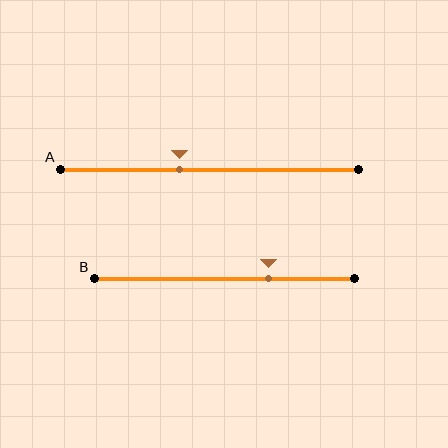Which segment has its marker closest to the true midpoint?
Segment A has its marker closest to the true midpoint.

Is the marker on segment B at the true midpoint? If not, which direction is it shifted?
No, the marker on segment B is shifted to the right by about 17% of the segment length.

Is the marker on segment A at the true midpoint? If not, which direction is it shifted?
No, the marker on segment A is shifted to the left by about 10% of the segment length.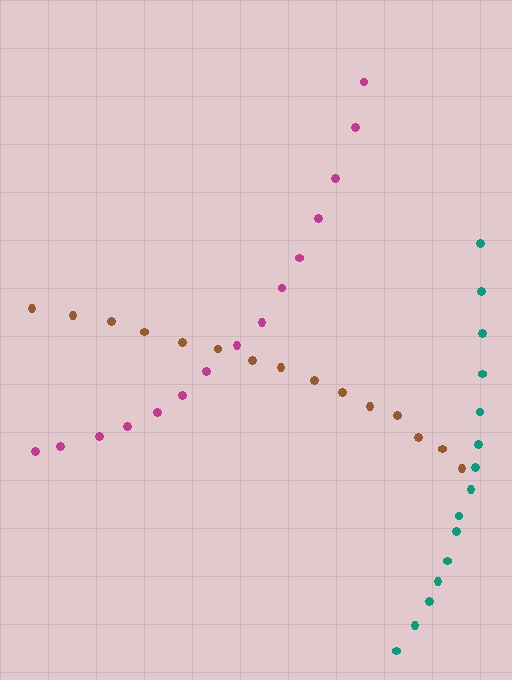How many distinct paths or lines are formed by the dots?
There are 3 distinct paths.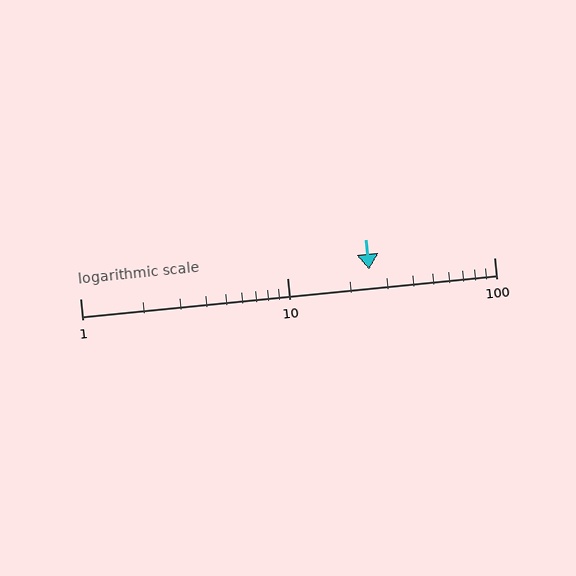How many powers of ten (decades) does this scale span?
The scale spans 2 decades, from 1 to 100.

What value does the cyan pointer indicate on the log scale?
The pointer indicates approximately 25.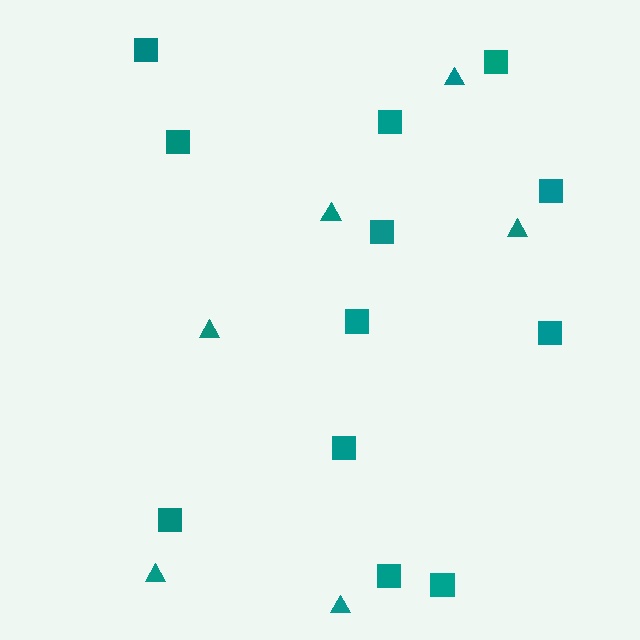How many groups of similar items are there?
There are 2 groups: one group of squares (12) and one group of triangles (6).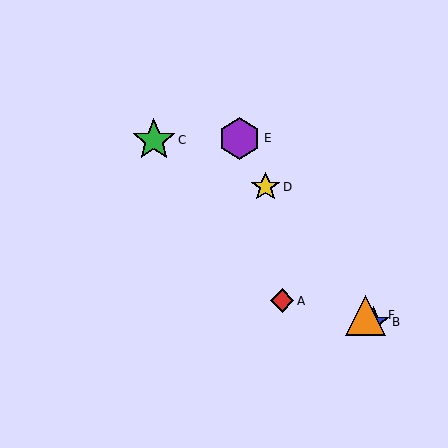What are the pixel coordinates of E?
Object E is at (240, 139).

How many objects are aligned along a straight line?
3 objects (B, C, F) are aligned along a straight line.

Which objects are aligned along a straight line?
Objects B, C, F are aligned along a straight line.